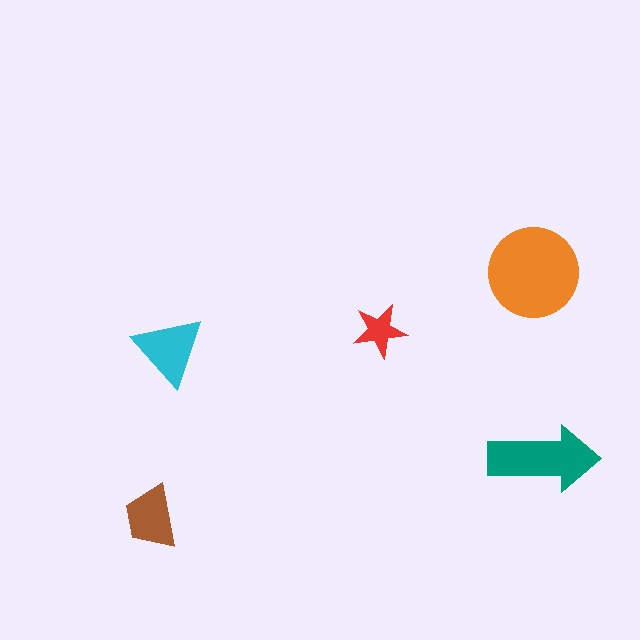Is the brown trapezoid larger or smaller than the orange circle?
Smaller.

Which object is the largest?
The orange circle.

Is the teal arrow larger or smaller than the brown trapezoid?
Larger.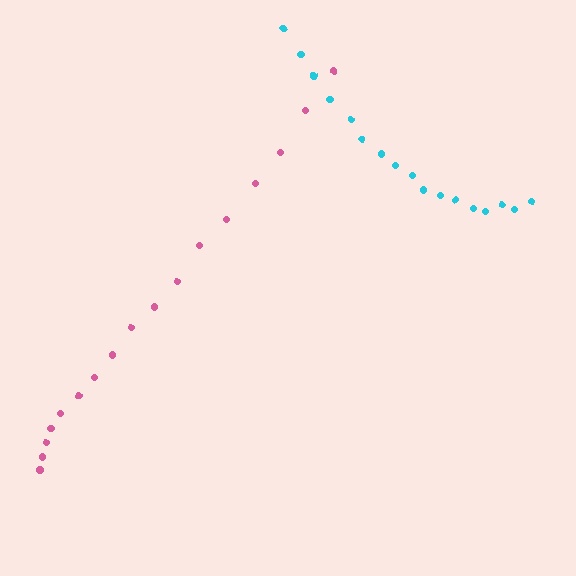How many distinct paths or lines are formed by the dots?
There are 2 distinct paths.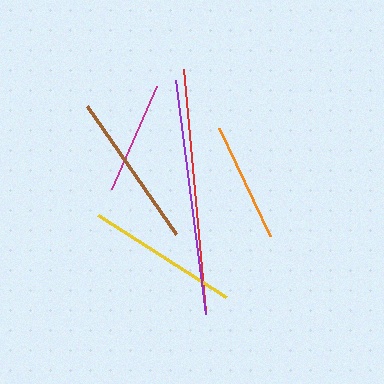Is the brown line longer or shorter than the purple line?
The purple line is longer than the brown line.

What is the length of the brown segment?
The brown segment is approximately 156 pixels long.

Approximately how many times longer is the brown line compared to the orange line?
The brown line is approximately 1.3 times the length of the orange line.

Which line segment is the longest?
The red line is the longest at approximately 243 pixels.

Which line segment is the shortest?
The magenta line is the shortest at approximately 112 pixels.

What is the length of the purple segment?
The purple segment is approximately 236 pixels long.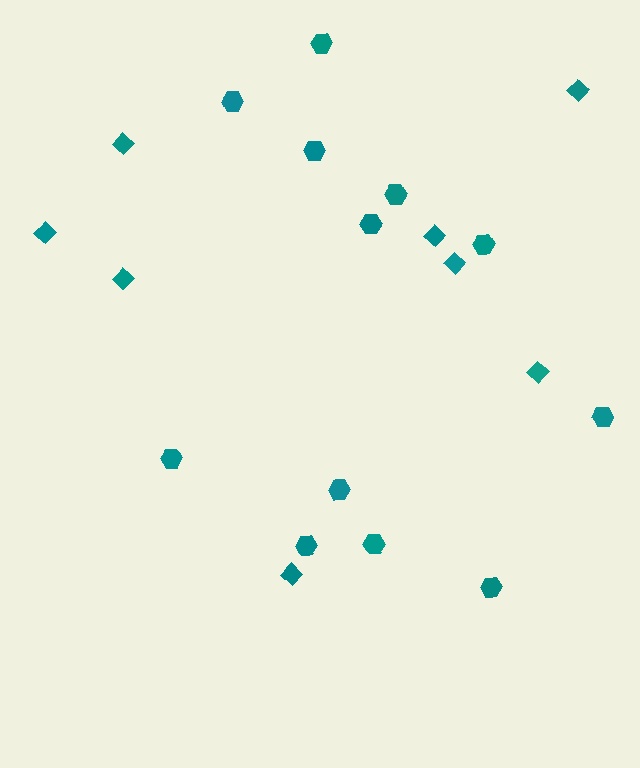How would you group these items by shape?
There are 2 groups: one group of hexagons (12) and one group of diamonds (8).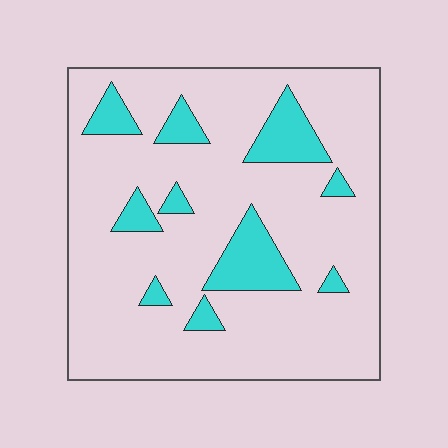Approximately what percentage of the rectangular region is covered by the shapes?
Approximately 15%.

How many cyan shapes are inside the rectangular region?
10.